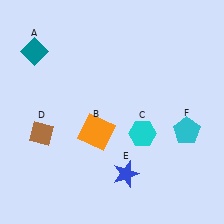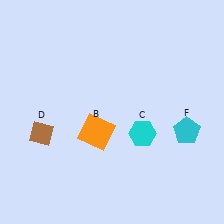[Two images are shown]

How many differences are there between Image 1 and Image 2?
There are 2 differences between the two images.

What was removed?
The teal diamond (A), the blue star (E) were removed in Image 2.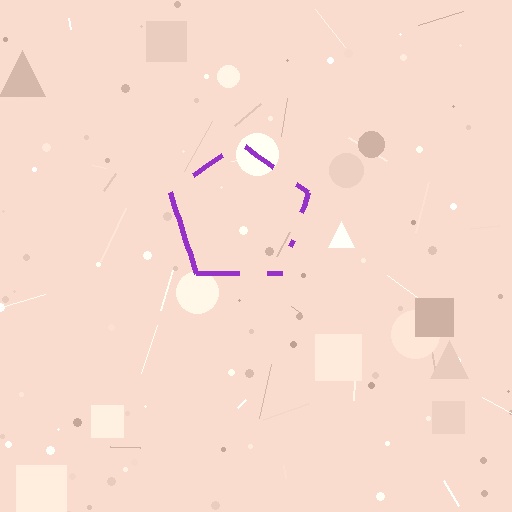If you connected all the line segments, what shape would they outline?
They would outline a pentagon.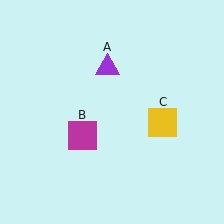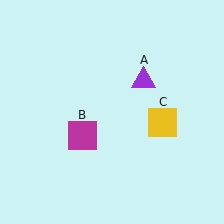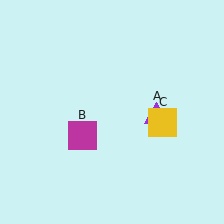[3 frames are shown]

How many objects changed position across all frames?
1 object changed position: purple triangle (object A).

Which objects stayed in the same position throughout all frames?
Magenta square (object B) and yellow square (object C) remained stationary.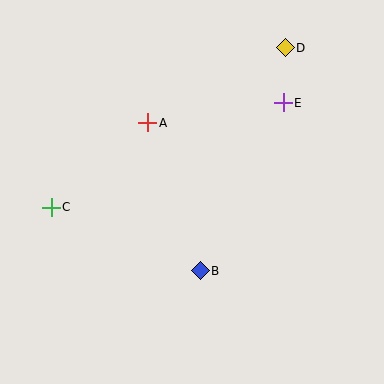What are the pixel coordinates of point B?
Point B is at (200, 271).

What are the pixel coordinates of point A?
Point A is at (148, 123).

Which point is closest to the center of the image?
Point B at (200, 271) is closest to the center.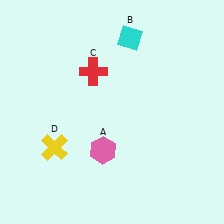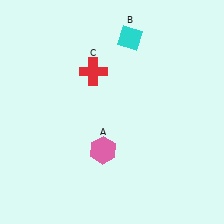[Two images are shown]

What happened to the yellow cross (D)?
The yellow cross (D) was removed in Image 2. It was in the bottom-left area of Image 1.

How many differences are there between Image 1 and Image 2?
There is 1 difference between the two images.